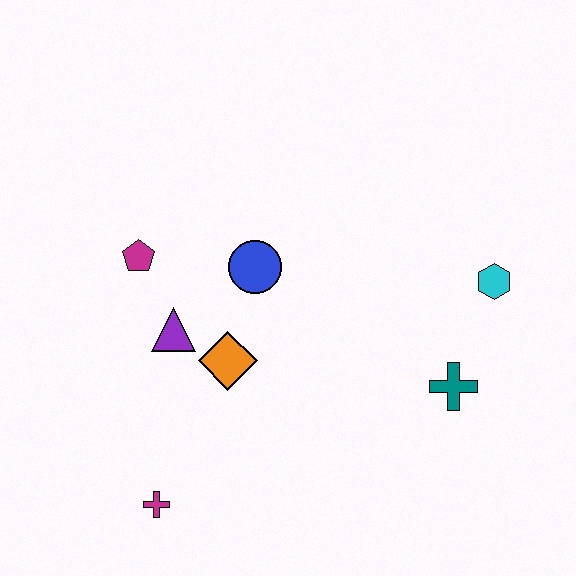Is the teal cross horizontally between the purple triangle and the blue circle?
No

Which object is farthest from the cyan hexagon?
The magenta cross is farthest from the cyan hexagon.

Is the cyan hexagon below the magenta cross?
No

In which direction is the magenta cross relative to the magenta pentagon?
The magenta cross is below the magenta pentagon.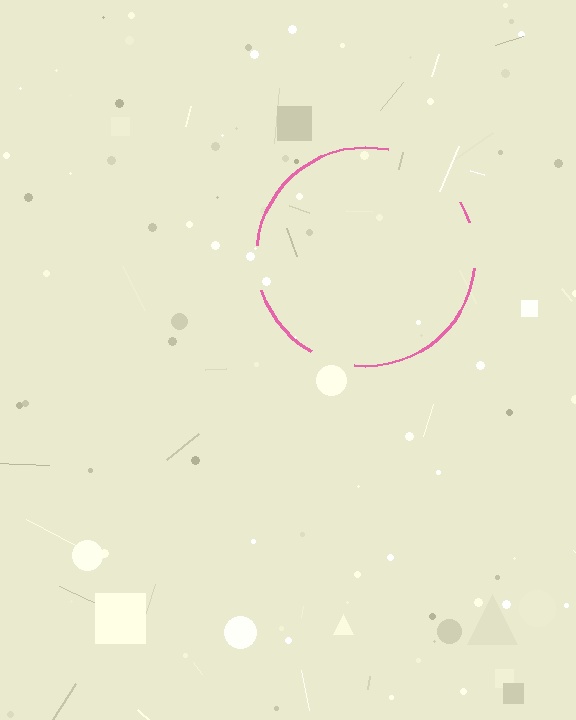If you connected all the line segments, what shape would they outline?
They would outline a circle.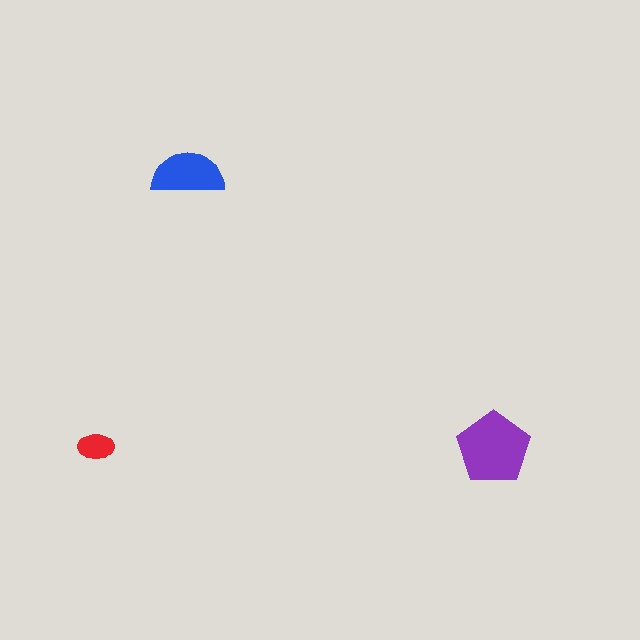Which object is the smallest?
The red ellipse.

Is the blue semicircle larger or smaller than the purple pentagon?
Smaller.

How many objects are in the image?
There are 3 objects in the image.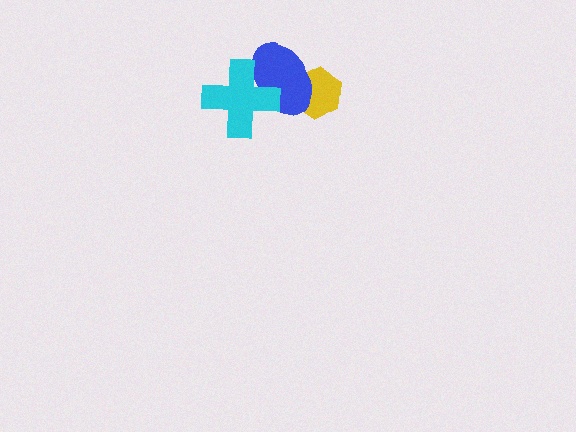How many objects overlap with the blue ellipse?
2 objects overlap with the blue ellipse.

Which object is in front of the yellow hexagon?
The blue ellipse is in front of the yellow hexagon.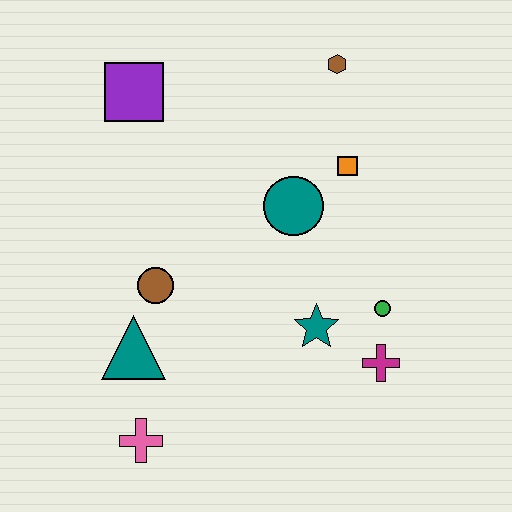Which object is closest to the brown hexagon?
The orange square is closest to the brown hexagon.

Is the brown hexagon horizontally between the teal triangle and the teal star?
No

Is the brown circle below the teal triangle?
No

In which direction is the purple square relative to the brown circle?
The purple square is above the brown circle.